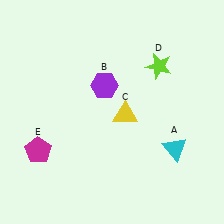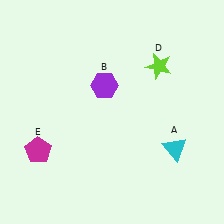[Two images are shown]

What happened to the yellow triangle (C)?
The yellow triangle (C) was removed in Image 2. It was in the bottom-right area of Image 1.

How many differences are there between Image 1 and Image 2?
There is 1 difference between the two images.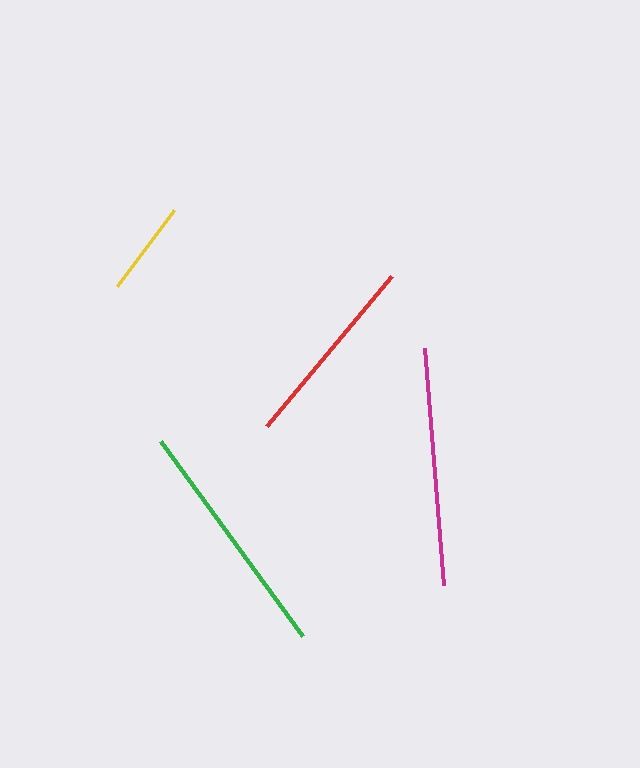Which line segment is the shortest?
The yellow line is the shortest at approximately 95 pixels.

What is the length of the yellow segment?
The yellow segment is approximately 95 pixels long.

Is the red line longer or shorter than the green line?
The green line is longer than the red line.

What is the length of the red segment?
The red segment is approximately 196 pixels long.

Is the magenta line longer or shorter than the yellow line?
The magenta line is longer than the yellow line.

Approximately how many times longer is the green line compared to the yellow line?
The green line is approximately 2.5 times the length of the yellow line.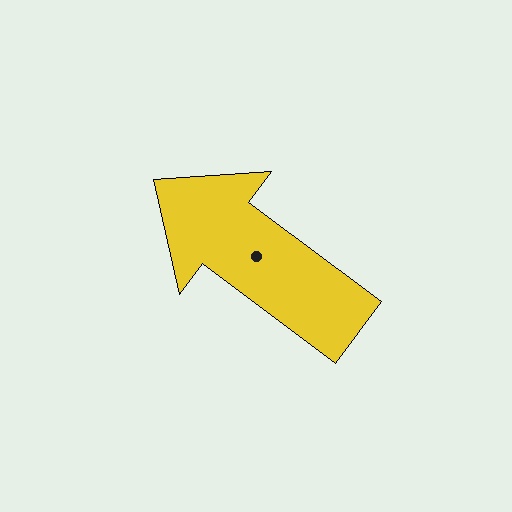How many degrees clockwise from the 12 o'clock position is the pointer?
Approximately 307 degrees.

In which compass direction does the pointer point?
Northwest.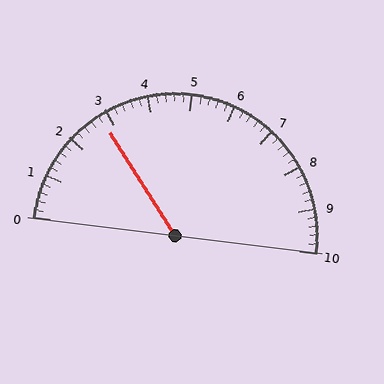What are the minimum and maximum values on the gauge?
The gauge ranges from 0 to 10.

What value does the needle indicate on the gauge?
The needle indicates approximately 2.8.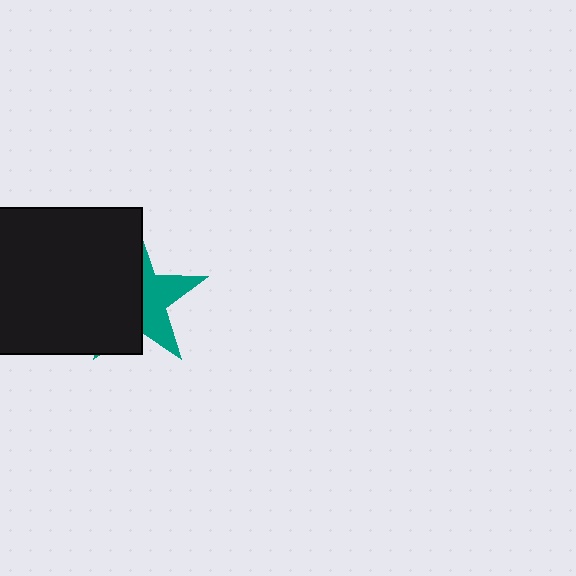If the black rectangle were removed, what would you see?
You would see the complete teal star.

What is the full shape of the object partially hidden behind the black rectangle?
The partially hidden object is a teal star.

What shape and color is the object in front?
The object in front is a black rectangle.